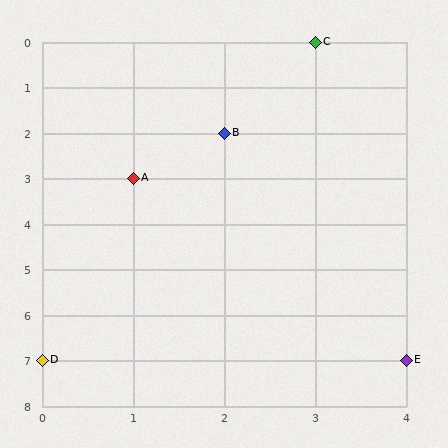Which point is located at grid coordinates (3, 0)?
Point C is at (3, 0).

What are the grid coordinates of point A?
Point A is at grid coordinates (1, 3).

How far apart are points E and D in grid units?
Points E and D are 4 columns apart.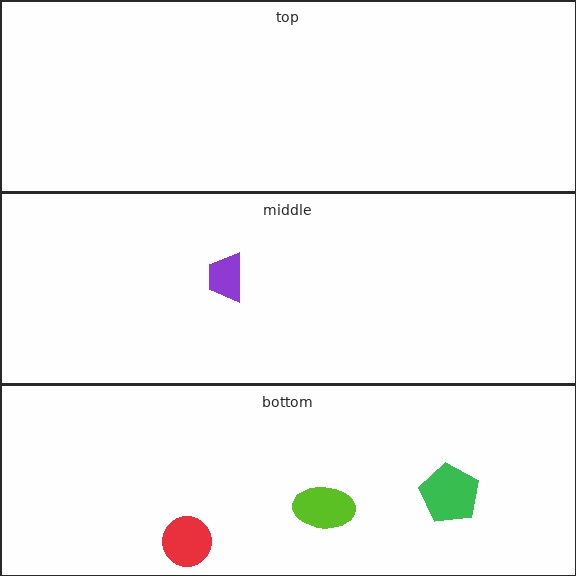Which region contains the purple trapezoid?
The middle region.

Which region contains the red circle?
The bottom region.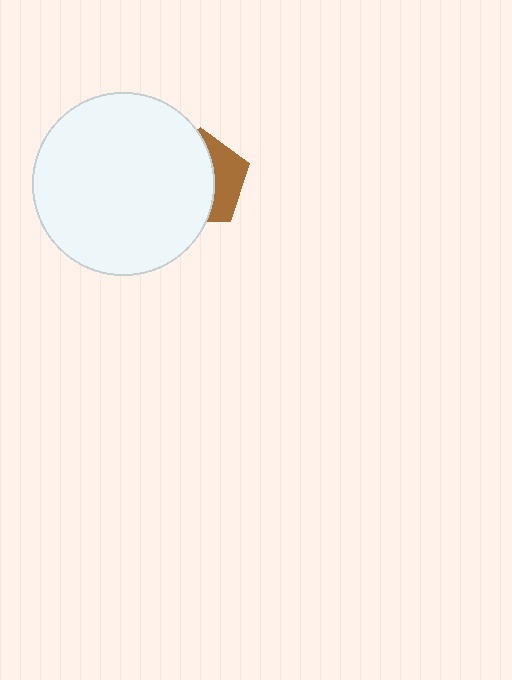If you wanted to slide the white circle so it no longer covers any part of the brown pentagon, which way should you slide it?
Slide it left — that is the most direct way to separate the two shapes.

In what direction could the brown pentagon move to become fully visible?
The brown pentagon could move right. That would shift it out from behind the white circle entirely.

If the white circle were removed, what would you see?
You would see the complete brown pentagon.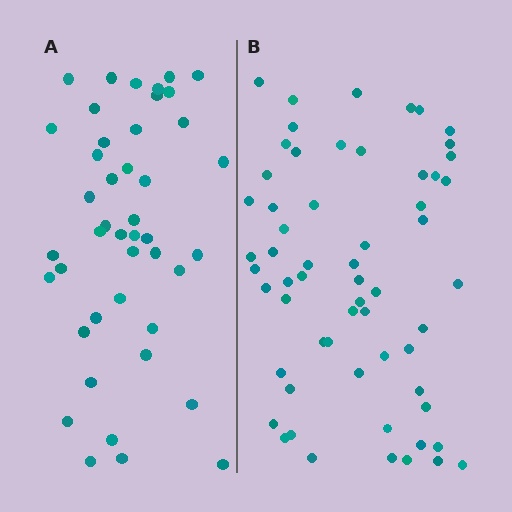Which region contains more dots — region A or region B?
Region B (the right region) has more dots.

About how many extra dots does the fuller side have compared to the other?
Region B has approximately 15 more dots than region A.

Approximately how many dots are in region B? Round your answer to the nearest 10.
About 60 dots.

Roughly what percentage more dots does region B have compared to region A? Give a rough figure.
About 35% more.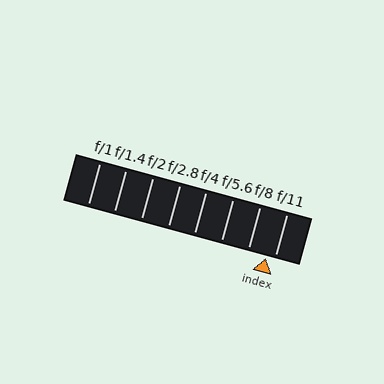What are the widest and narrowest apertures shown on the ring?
The widest aperture shown is f/1 and the narrowest is f/11.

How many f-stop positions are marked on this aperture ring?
There are 8 f-stop positions marked.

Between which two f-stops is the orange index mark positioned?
The index mark is between f/8 and f/11.